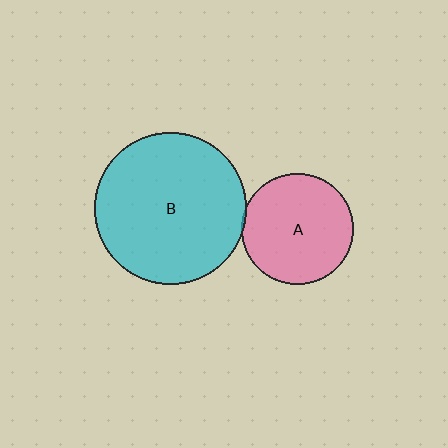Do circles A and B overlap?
Yes.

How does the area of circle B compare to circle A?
Approximately 1.9 times.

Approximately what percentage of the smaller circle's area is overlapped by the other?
Approximately 5%.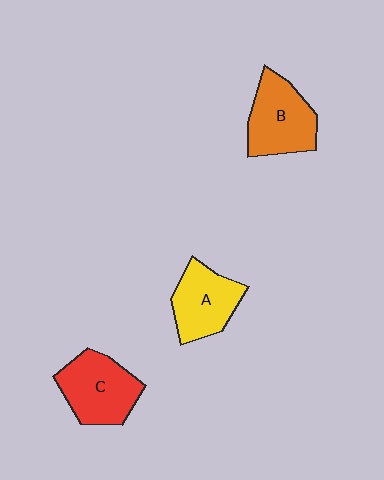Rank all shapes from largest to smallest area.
From largest to smallest: C (red), B (orange), A (yellow).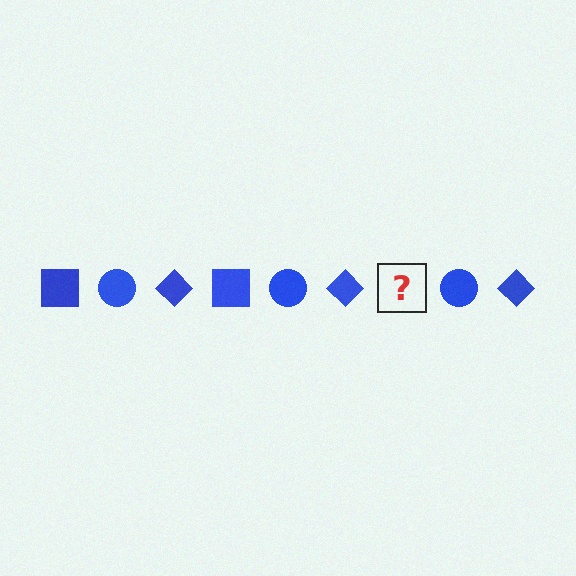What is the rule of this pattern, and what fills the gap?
The rule is that the pattern cycles through square, circle, diamond shapes in blue. The gap should be filled with a blue square.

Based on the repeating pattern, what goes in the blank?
The blank should be a blue square.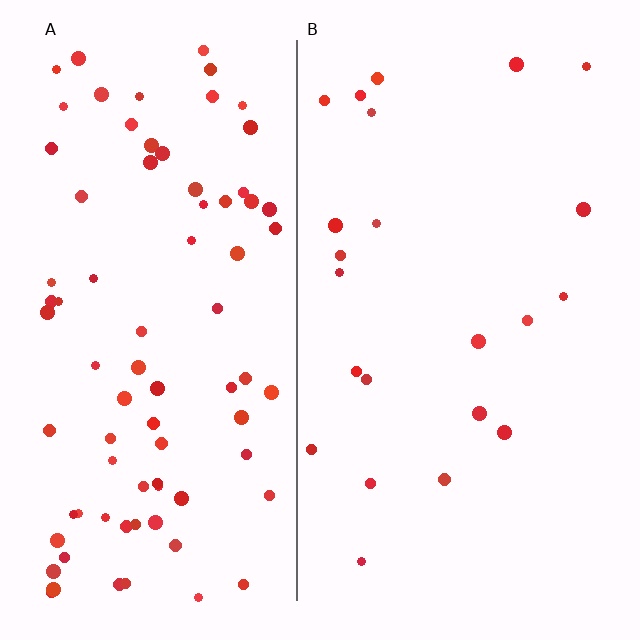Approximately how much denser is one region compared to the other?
Approximately 3.6× — region A over region B.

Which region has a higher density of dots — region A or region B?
A (the left).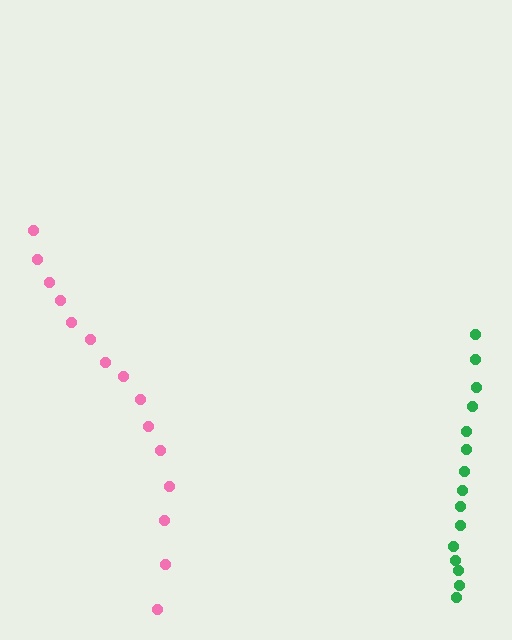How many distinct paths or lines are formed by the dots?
There are 2 distinct paths.